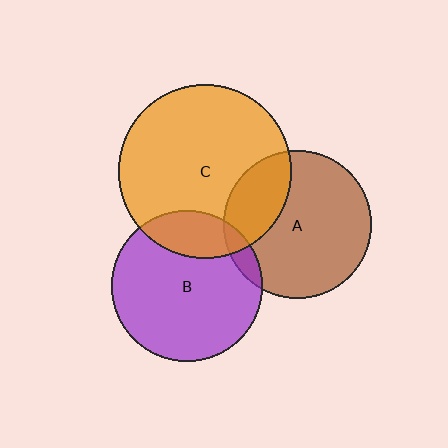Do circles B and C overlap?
Yes.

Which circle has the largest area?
Circle C (orange).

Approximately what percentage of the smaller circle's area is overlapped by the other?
Approximately 20%.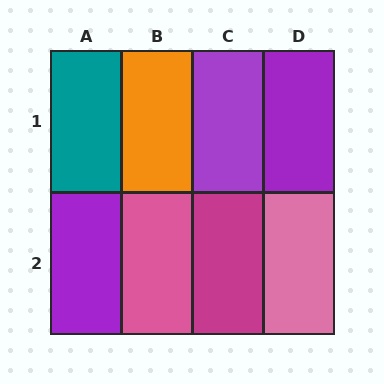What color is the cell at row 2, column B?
Pink.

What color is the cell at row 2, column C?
Magenta.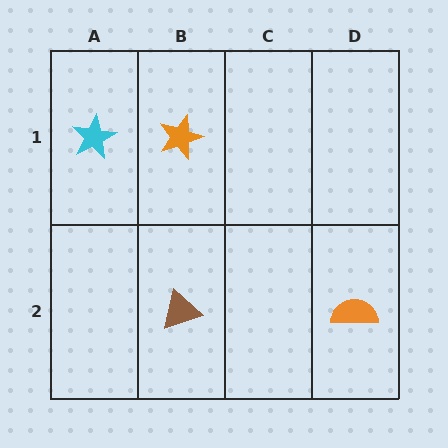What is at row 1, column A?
A cyan star.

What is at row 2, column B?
A brown triangle.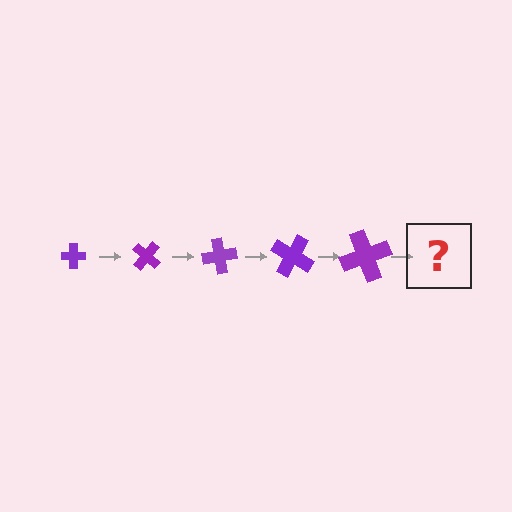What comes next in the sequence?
The next element should be a cross, larger than the previous one and rotated 200 degrees from the start.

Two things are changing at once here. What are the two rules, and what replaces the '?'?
The two rules are that the cross grows larger each step and it rotates 40 degrees each step. The '?' should be a cross, larger than the previous one and rotated 200 degrees from the start.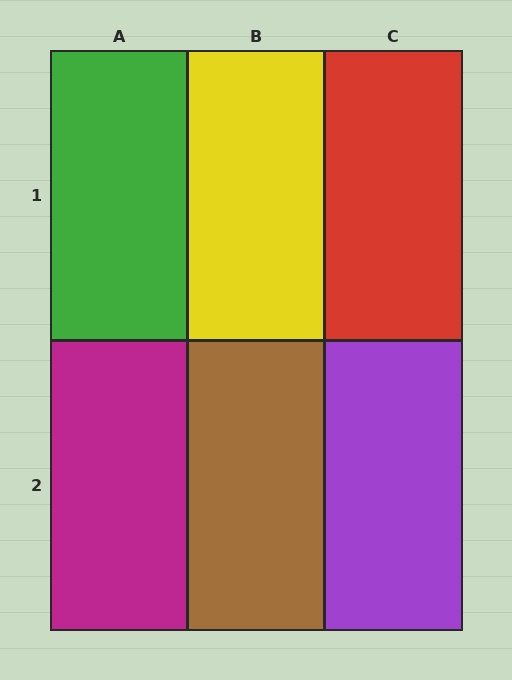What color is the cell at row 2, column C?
Purple.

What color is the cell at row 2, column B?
Brown.